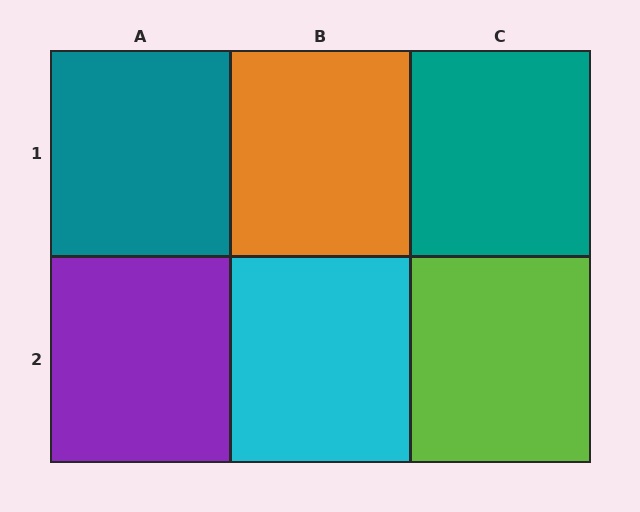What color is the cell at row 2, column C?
Lime.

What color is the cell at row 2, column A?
Purple.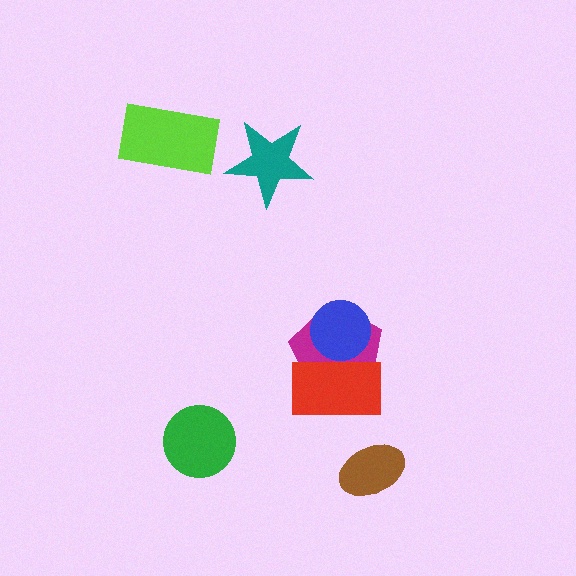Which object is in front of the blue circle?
The red rectangle is in front of the blue circle.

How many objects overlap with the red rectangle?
2 objects overlap with the red rectangle.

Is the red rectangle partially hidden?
No, no other shape covers it.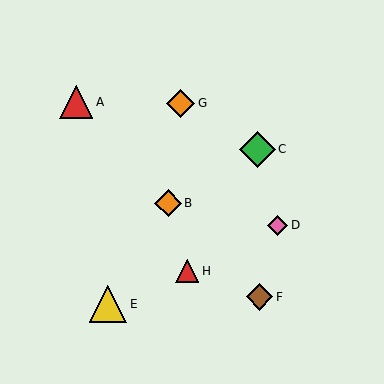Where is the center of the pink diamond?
The center of the pink diamond is at (278, 225).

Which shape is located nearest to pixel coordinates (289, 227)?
The pink diamond (labeled D) at (278, 225) is nearest to that location.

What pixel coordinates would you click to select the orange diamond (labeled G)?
Click at (181, 103) to select the orange diamond G.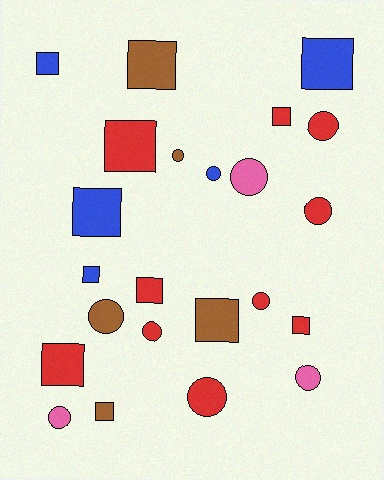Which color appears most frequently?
Red, with 10 objects.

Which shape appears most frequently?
Square, with 12 objects.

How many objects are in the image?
There are 23 objects.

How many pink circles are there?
There are 3 pink circles.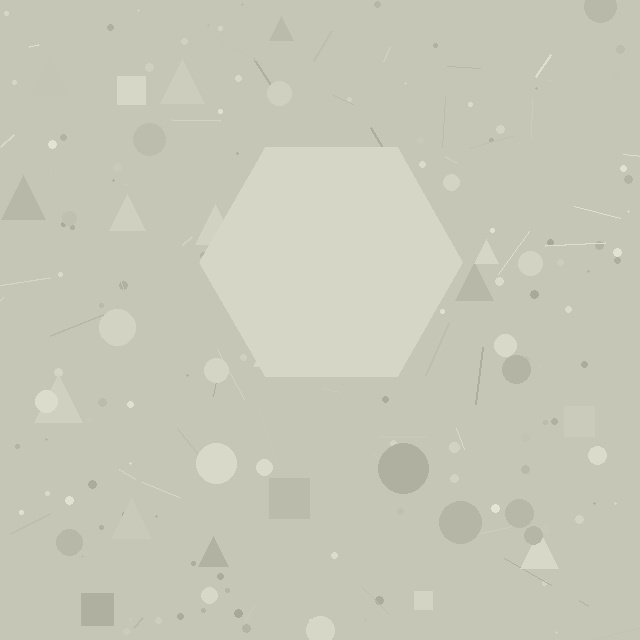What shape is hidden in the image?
A hexagon is hidden in the image.